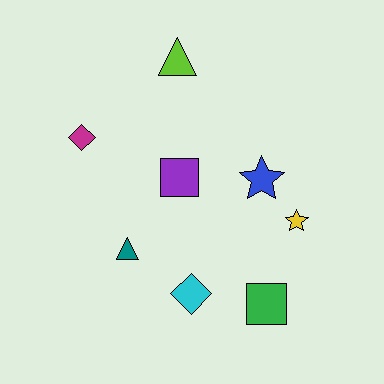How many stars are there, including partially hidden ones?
There are 2 stars.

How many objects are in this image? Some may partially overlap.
There are 8 objects.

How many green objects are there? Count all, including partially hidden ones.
There is 1 green object.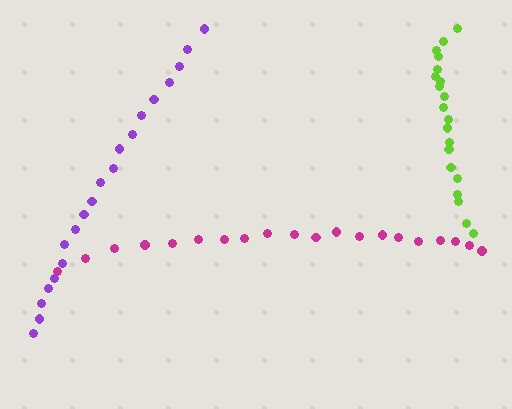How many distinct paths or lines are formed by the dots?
There are 3 distinct paths.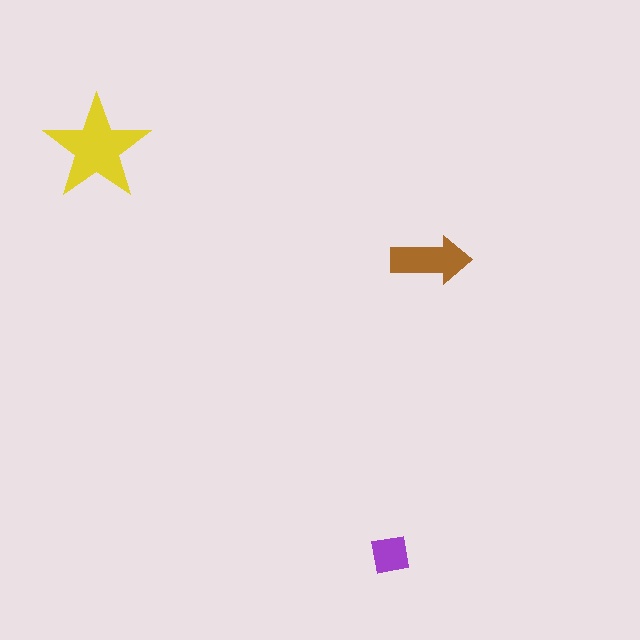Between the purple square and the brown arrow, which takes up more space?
The brown arrow.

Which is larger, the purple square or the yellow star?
The yellow star.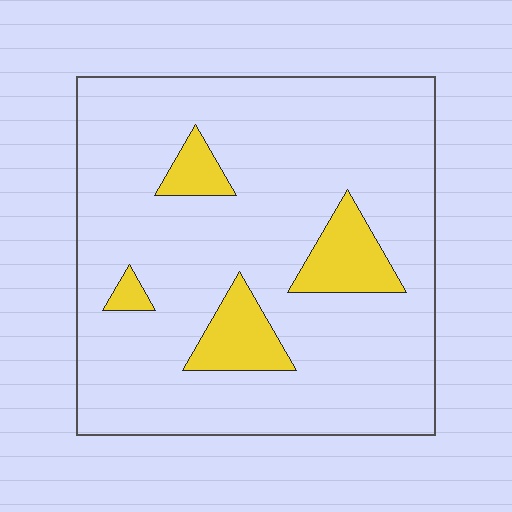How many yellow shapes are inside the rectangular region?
4.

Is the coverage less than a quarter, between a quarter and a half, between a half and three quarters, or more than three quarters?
Less than a quarter.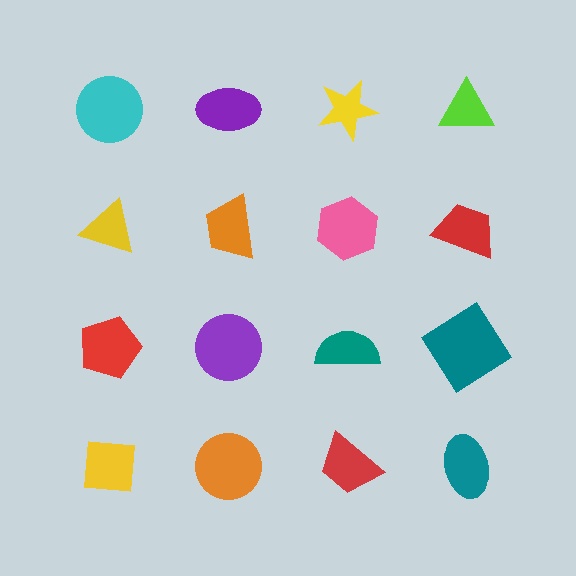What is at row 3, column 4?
A teal diamond.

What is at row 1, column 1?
A cyan circle.